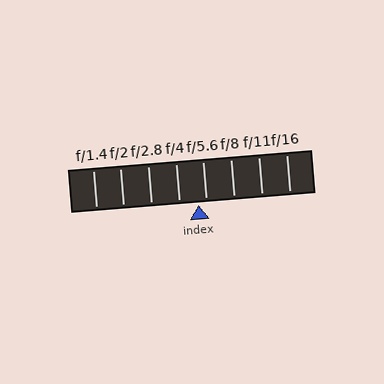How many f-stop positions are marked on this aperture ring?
There are 8 f-stop positions marked.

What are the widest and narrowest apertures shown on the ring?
The widest aperture shown is f/1.4 and the narrowest is f/16.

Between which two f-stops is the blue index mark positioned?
The index mark is between f/4 and f/5.6.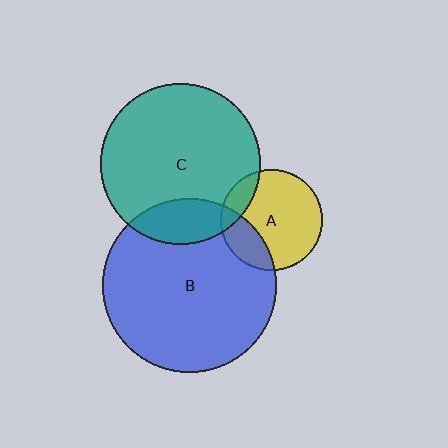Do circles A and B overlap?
Yes.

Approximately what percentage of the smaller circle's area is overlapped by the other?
Approximately 25%.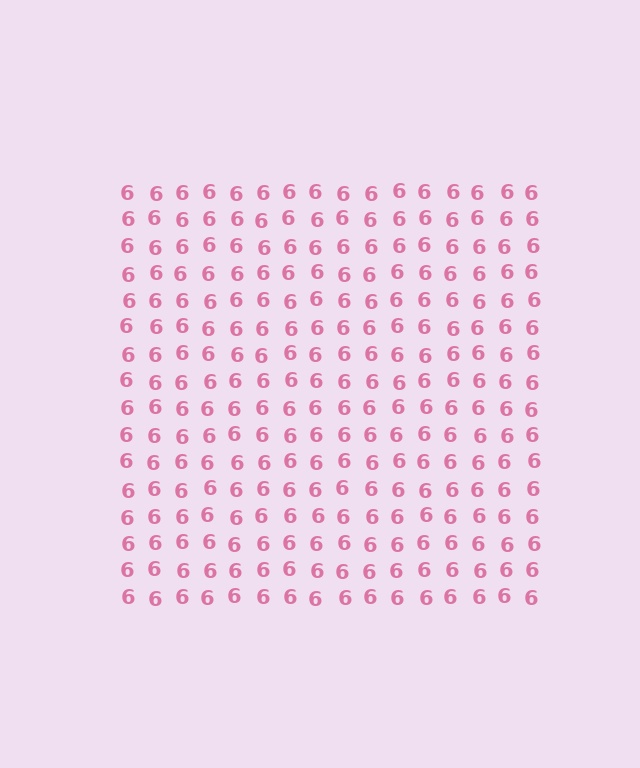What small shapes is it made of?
It is made of small digit 6's.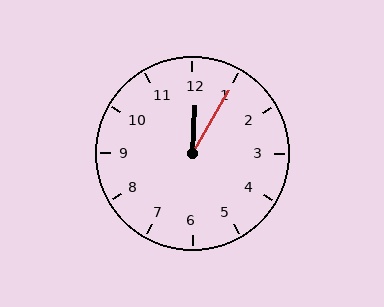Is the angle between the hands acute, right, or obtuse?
It is acute.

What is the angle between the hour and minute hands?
Approximately 28 degrees.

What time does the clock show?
12:05.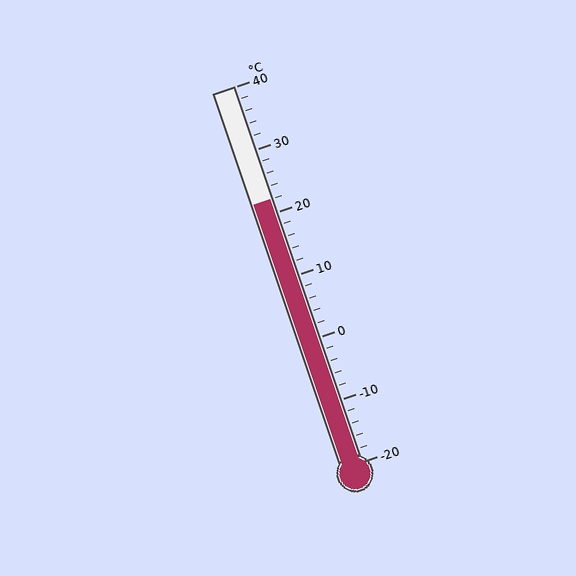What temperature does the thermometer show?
The thermometer shows approximately 22°C.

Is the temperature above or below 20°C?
The temperature is above 20°C.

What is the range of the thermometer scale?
The thermometer scale ranges from -20°C to 40°C.